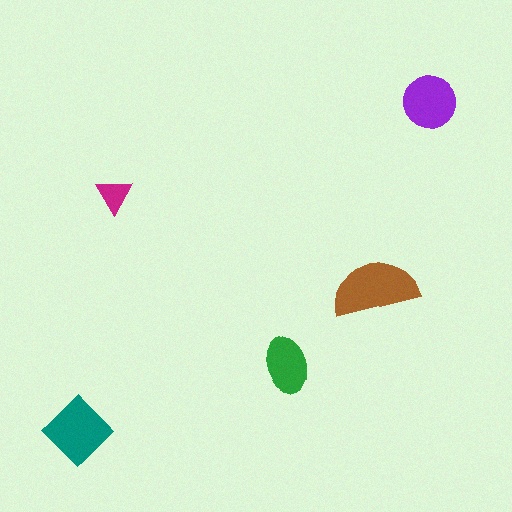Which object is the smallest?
The magenta triangle.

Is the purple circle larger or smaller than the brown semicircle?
Smaller.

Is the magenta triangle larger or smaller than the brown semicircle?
Smaller.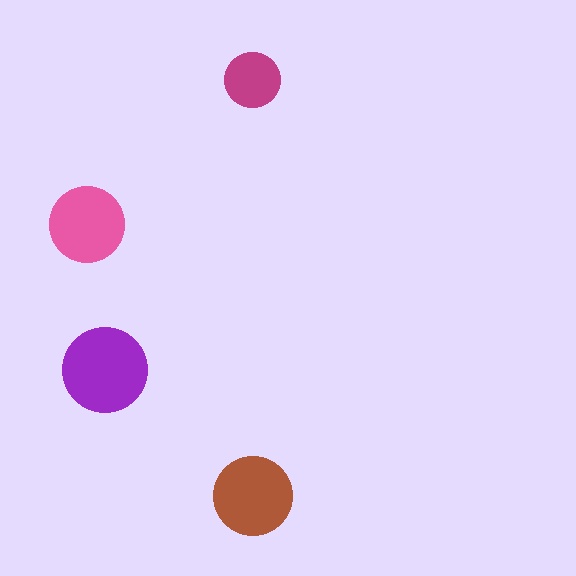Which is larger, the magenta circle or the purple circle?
The purple one.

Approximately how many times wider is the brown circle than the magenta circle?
About 1.5 times wider.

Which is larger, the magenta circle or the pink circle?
The pink one.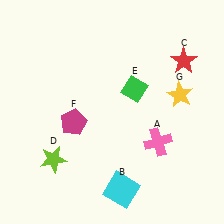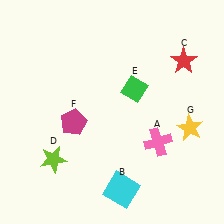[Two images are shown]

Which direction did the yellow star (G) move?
The yellow star (G) moved down.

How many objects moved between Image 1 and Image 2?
1 object moved between the two images.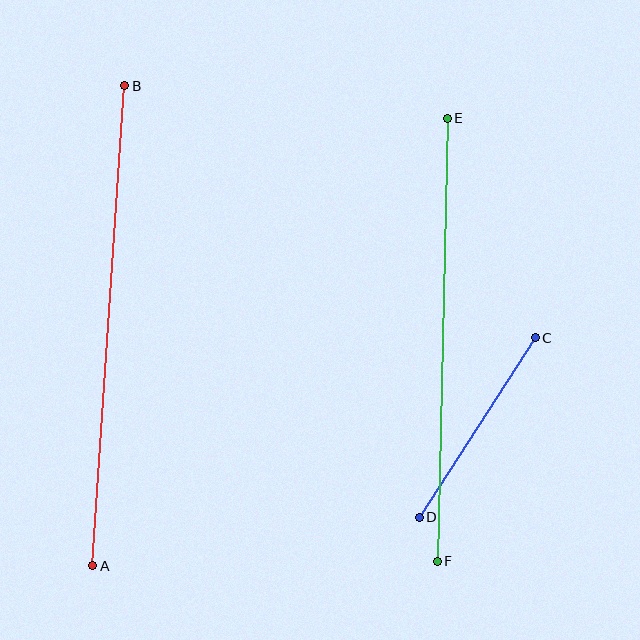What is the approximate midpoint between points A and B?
The midpoint is at approximately (109, 326) pixels.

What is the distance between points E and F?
The distance is approximately 443 pixels.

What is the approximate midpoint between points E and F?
The midpoint is at approximately (442, 340) pixels.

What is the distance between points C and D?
The distance is approximately 214 pixels.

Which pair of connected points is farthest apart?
Points A and B are farthest apart.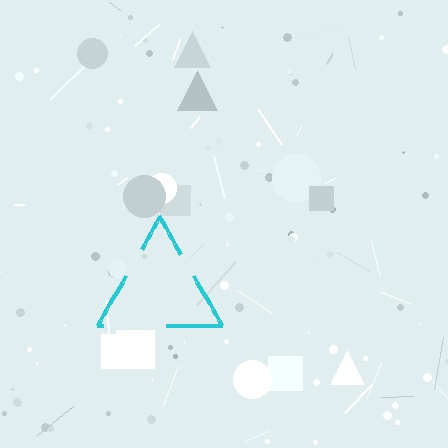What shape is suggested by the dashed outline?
The dashed outline suggests a triangle.